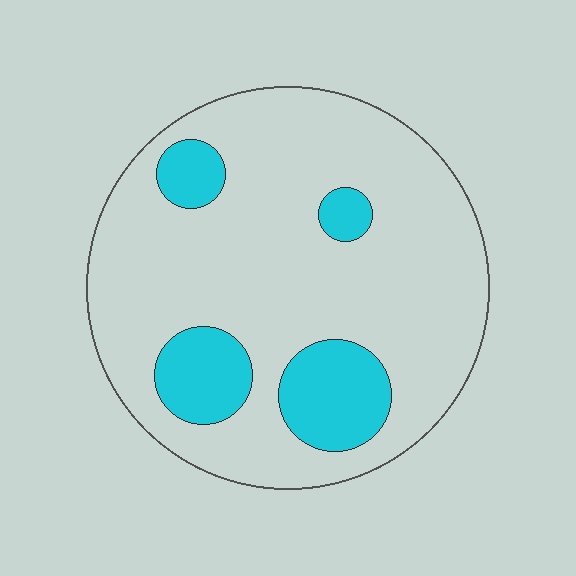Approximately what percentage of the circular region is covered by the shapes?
Approximately 20%.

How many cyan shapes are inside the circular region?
4.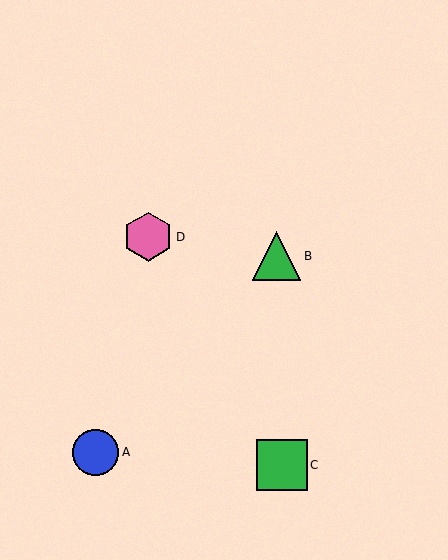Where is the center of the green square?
The center of the green square is at (282, 465).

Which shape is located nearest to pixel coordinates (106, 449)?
The blue circle (labeled A) at (96, 452) is nearest to that location.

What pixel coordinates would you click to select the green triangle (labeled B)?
Click at (277, 256) to select the green triangle B.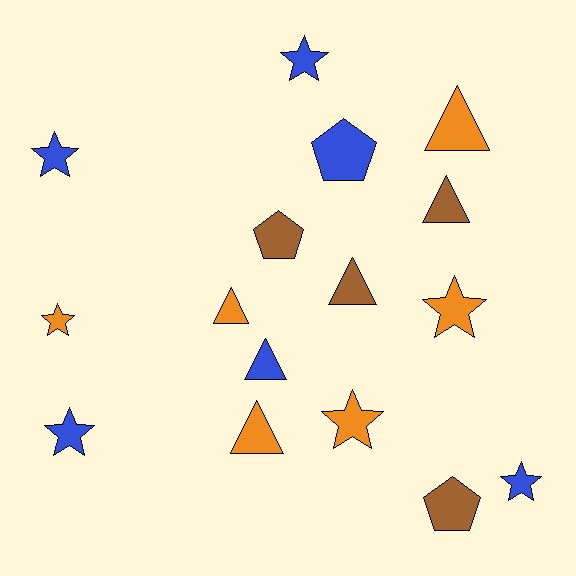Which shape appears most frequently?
Star, with 7 objects.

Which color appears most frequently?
Blue, with 6 objects.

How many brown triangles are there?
There are 2 brown triangles.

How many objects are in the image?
There are 16 objects.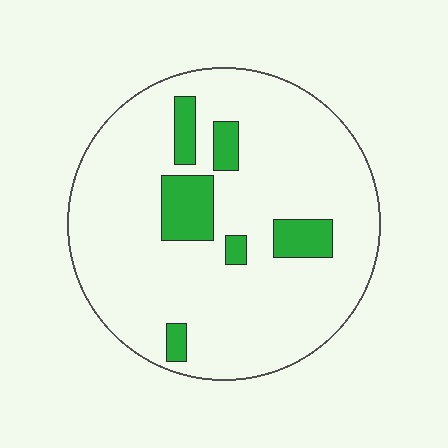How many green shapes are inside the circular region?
6.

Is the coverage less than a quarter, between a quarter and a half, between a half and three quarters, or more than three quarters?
Less than a quarter.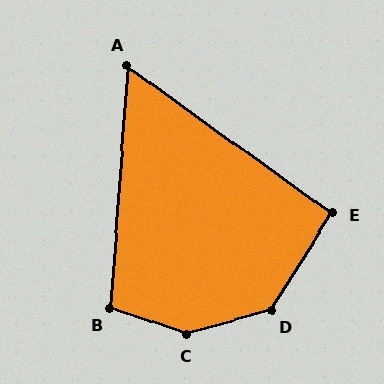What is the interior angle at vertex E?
Approximately 94 degrees (approximately right).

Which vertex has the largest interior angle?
C, at approximately 145 degrees.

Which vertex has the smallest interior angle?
A, at approximately 58 degrees.